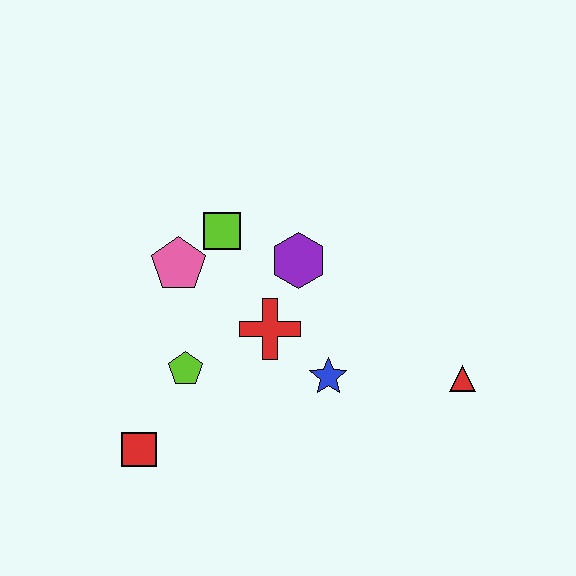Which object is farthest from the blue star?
The red square is farthest from the blue star.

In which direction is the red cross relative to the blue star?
The red cross is to the left of the blue star.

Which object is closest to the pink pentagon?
The lime square is closest to the pink pentagon.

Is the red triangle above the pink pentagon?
No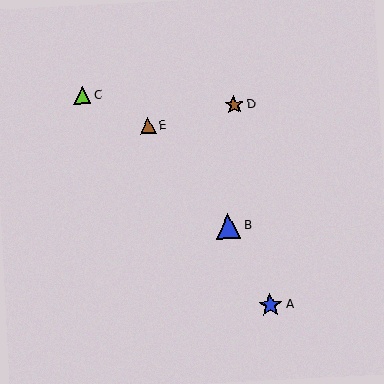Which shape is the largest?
The blue triangle (labeled B) is the largest.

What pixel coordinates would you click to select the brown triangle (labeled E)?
Click at (148, 126) to select the brown triangle E.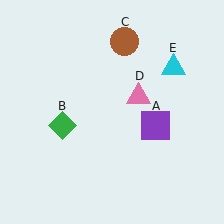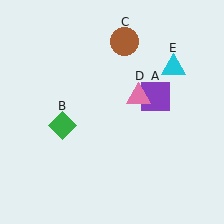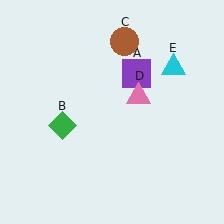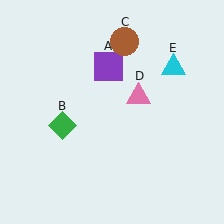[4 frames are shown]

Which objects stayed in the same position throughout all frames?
Green diamond (object B) and brown circle (object C) and pink triangle (object D) and cyan triangle (object E) remained stationary.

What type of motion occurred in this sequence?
The purple square (object A) rotated counterclockwise around the center of the scene.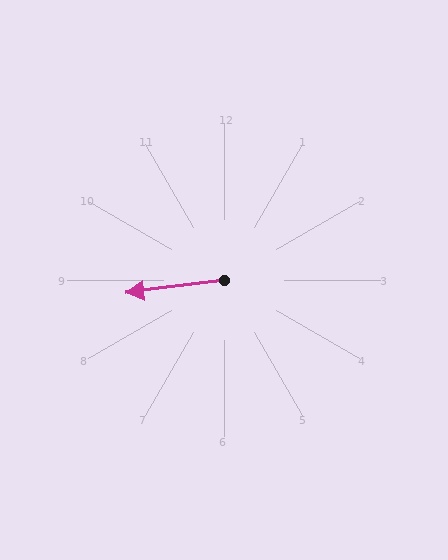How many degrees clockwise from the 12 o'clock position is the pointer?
Approximately 263 degrees.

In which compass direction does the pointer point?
West.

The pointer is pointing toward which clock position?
Roughly 9 o'clock.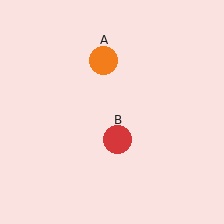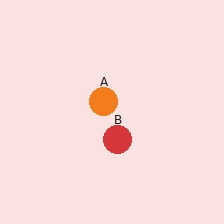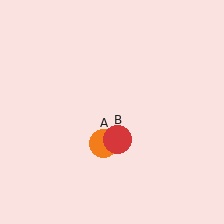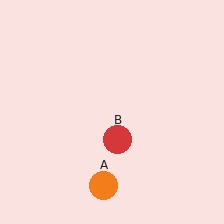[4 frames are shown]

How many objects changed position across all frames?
1 object changed position: orange circle (object A).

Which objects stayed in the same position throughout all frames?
Red circle (object B) remained stationary.